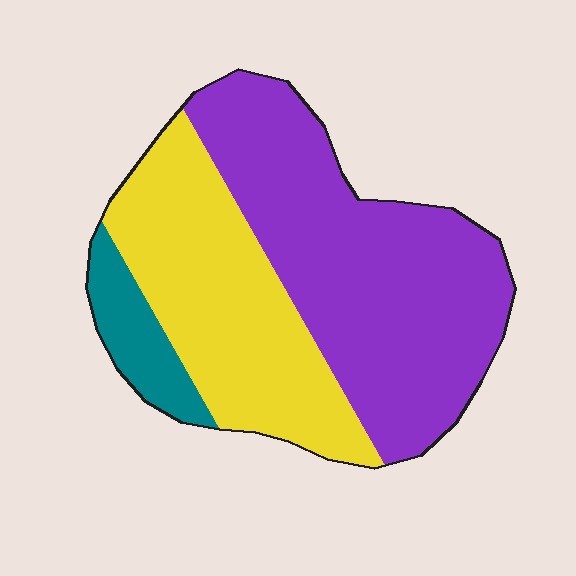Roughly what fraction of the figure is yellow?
Yellow takes up between a third and a half of the figure.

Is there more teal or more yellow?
Yellow.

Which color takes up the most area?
Purple, at roughly 55%.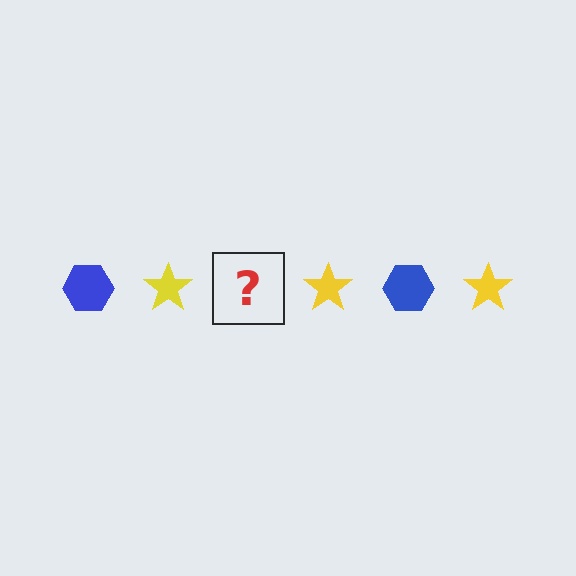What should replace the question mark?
The question mark should be replaced with a blue hexagon.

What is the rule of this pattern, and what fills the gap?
The rule is that the pattern alternates between blue hexagon and yellow star. The gap should be filled with a blue hexagon.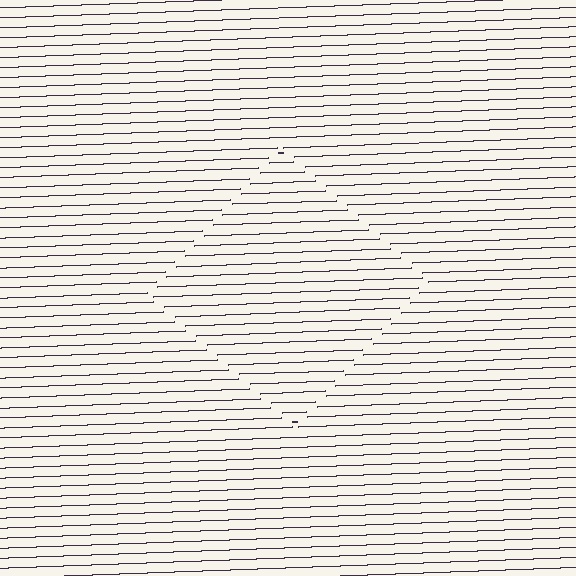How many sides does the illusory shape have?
4 sides — the line-ends trace a square.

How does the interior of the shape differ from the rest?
The interior of the shape contains the same grating, shifted by half a period — the contour is defined by the phase discontinuity where line-ends from the inner and outer gratings abut.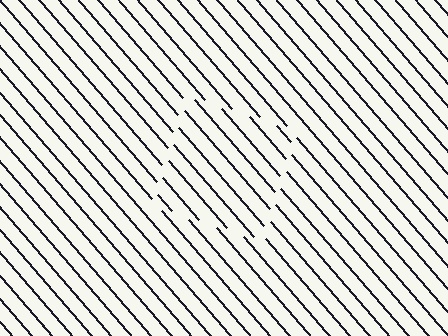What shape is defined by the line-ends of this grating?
An illusory square. The interior of the shape contains the same grating, shifted by half a period — the contour is defined by the phase discontinuity where line-ends from the inner and outer gratings abut.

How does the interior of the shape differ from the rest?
The interior of the shape contains the same grating, shifted by half a period — the contour is defined by the phase discontinuity where line-ends from the inner and outer gratings abut.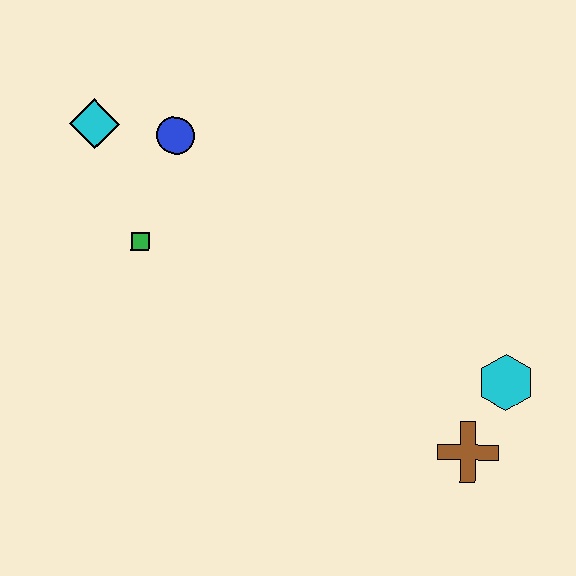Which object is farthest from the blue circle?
The brown cross is farthest from the blue circle.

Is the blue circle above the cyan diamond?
No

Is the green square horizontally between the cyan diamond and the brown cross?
Yes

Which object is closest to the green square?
The blue circle is closest to the green square.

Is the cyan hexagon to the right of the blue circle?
Yes